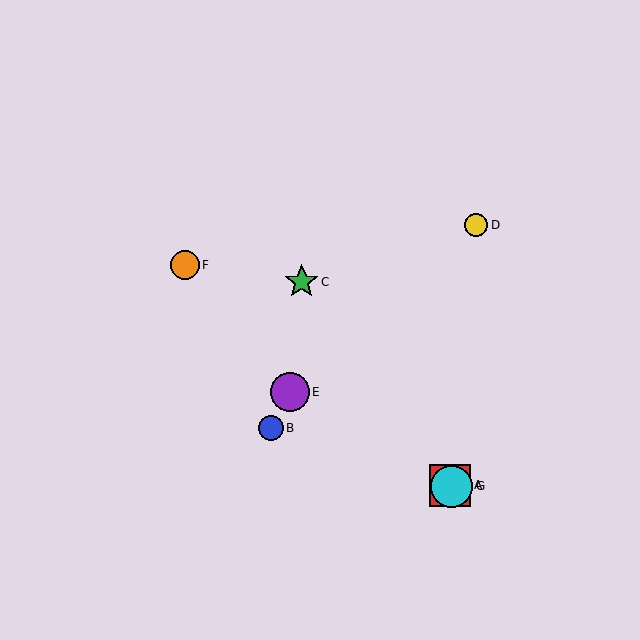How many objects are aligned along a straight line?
3 objects (A, F, G) are aligned along a straight line.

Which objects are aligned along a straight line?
Objects A, F, G are aligned along a straight line.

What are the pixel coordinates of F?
Object F is at (185, 265).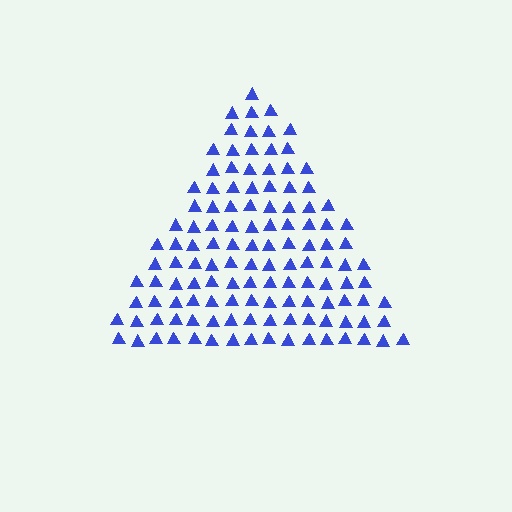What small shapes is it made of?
It is made of small triangles.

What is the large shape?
The large shape is a triangle.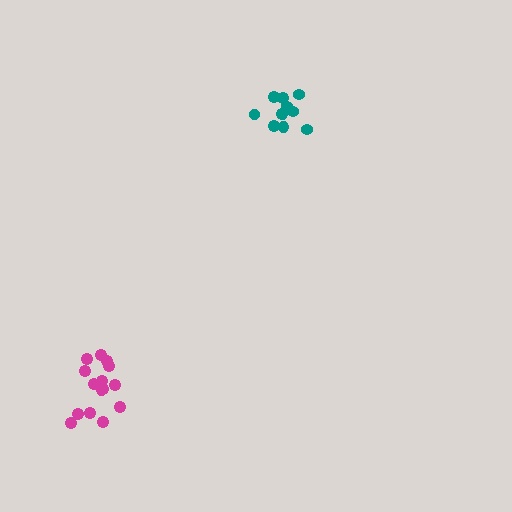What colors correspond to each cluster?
The clusters are colored: magenta, teal.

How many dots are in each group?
Group 1: 15 dots, Group 2: 11 dots (26 total).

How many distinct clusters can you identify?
There are 2 distinct clusters.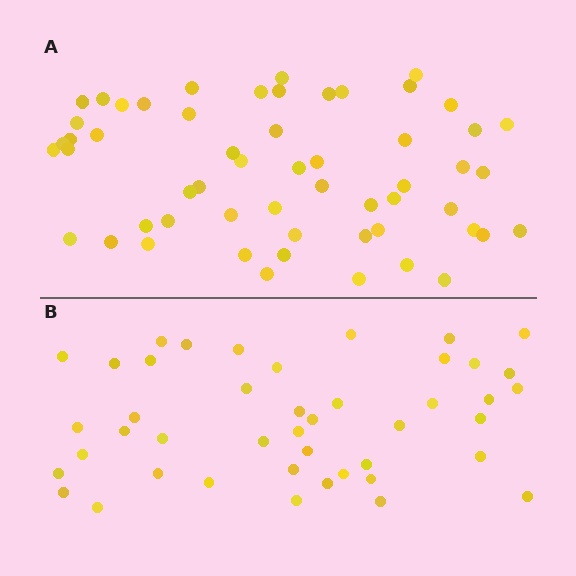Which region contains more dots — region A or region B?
Region A (the top region) has more dots.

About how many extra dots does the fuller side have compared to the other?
Region A has roughly 12 or so more dots than region B.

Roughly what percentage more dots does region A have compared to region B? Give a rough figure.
About 25% more.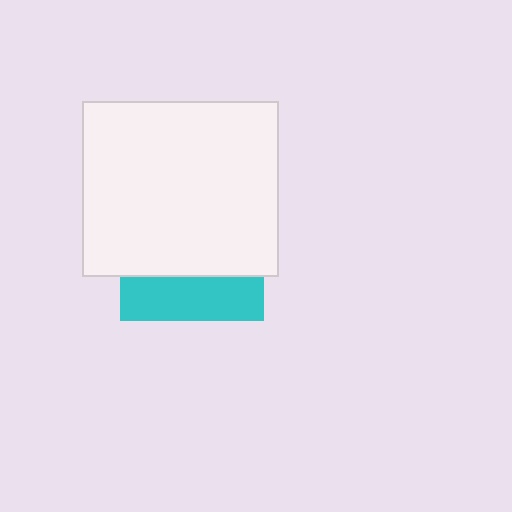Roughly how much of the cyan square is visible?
A small part of it is visible (roughly 31%).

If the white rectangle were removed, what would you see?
You would see the complete cyan square.